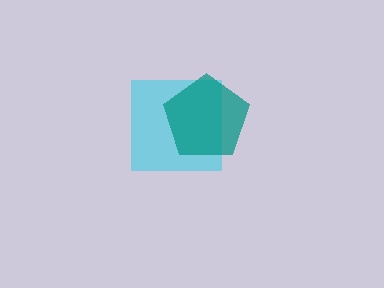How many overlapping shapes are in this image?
There are 2 overlapping shapes in the image.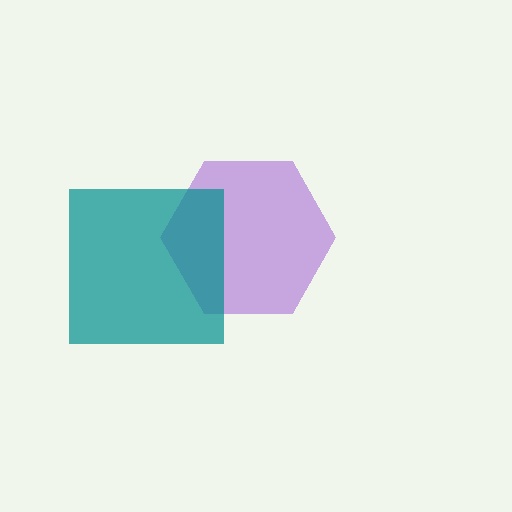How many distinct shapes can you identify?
There are 2 distinct shapes: a purple hexagon, a teal square.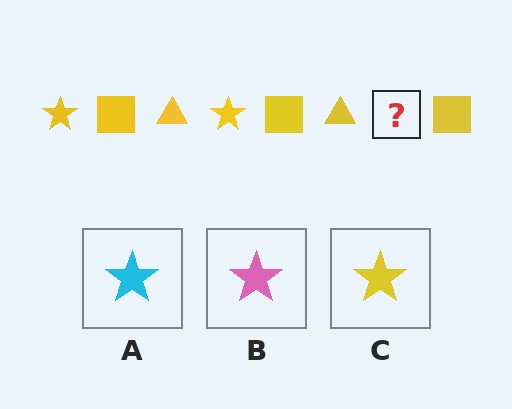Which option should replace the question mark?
Option C.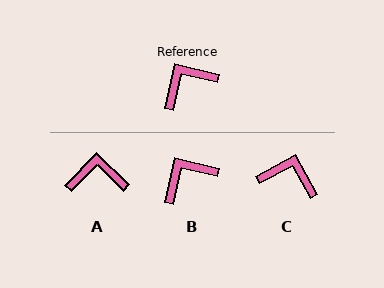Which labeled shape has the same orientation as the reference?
B.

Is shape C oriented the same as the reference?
No, it is off by about 48 degrees.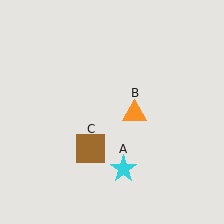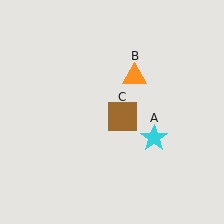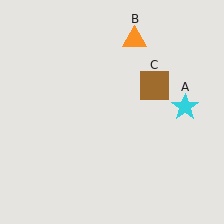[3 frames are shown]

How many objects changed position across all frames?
3 objects changed position: cyan star (object A), orange triangle (object B), brown square (object C).